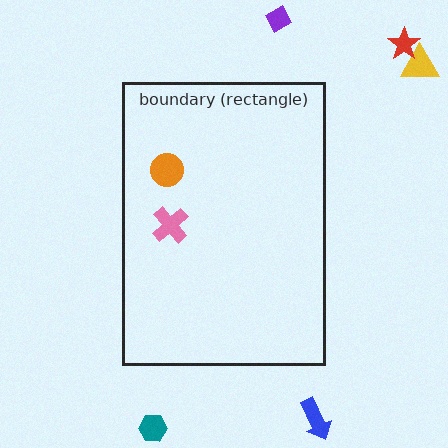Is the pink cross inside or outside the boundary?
Inside.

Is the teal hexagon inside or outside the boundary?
Outside.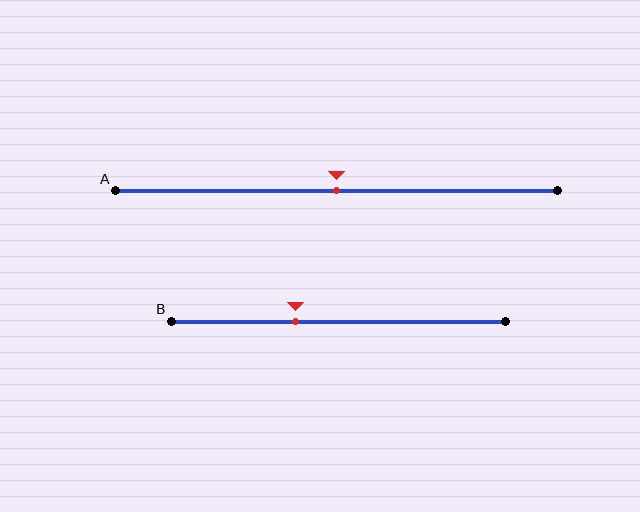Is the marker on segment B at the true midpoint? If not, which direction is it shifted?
No, the marker on segment B is shifted to the left by about 13% of the segment length.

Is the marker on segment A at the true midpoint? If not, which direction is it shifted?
Yes, the marker on segment A is at the true midpoint.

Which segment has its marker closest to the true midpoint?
Segment A has its marker closest to the true midpoint.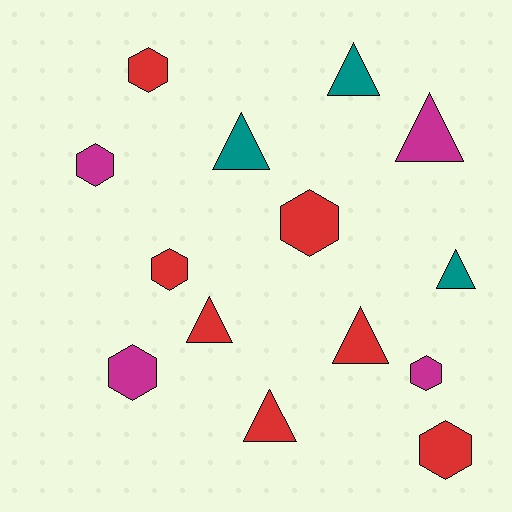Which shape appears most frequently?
Triangle, with 7 objects.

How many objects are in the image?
There are 14 objects.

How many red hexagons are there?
There are 4 red hexagons.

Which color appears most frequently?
Red, with 7 objects.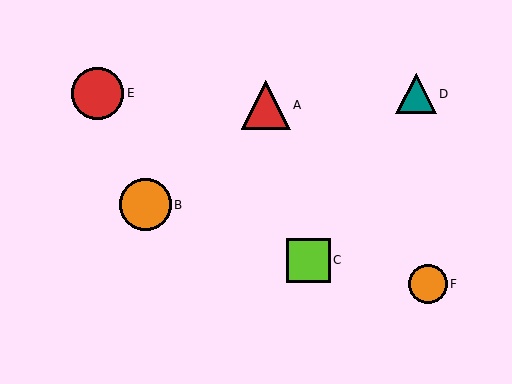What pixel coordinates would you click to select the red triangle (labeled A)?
Click at (266, 105) to select the red triangle A.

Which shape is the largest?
The orange circle (labeled B) is the largest.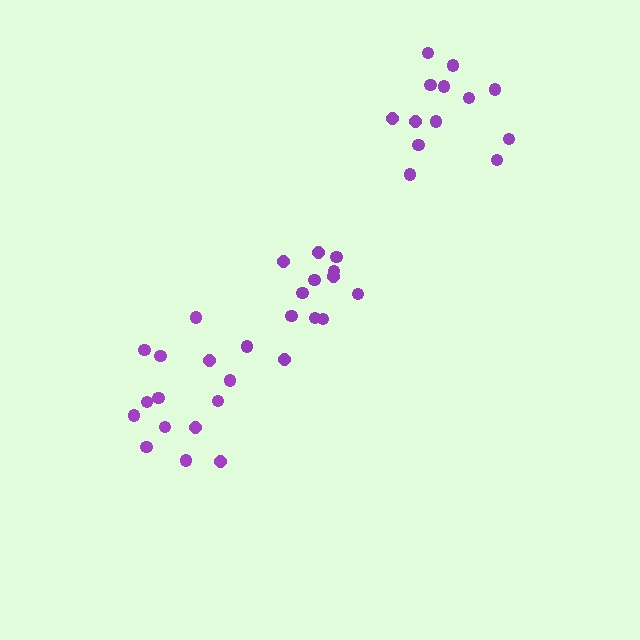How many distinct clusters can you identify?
There are 3 distinct clusters.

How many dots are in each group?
Group 1: 14 dots, Group 2: 13 dots, Group 3: 13 dots (40 total).